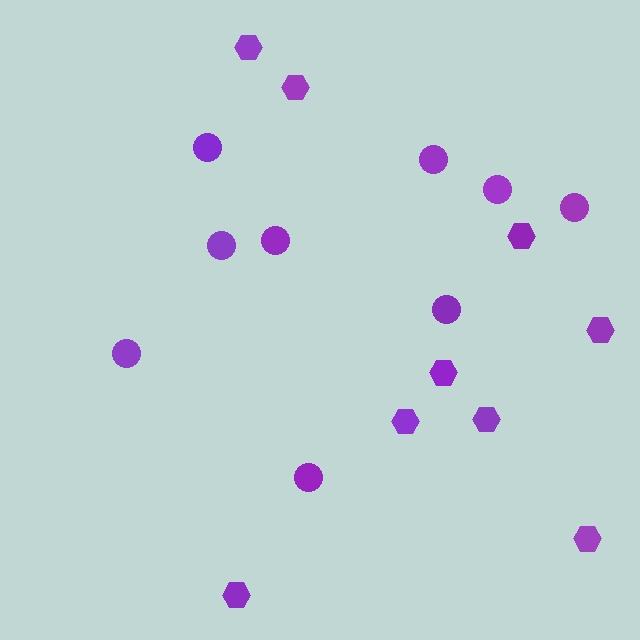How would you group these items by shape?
There are 2 groups: one group of circles (9) and one group of hexagons (9).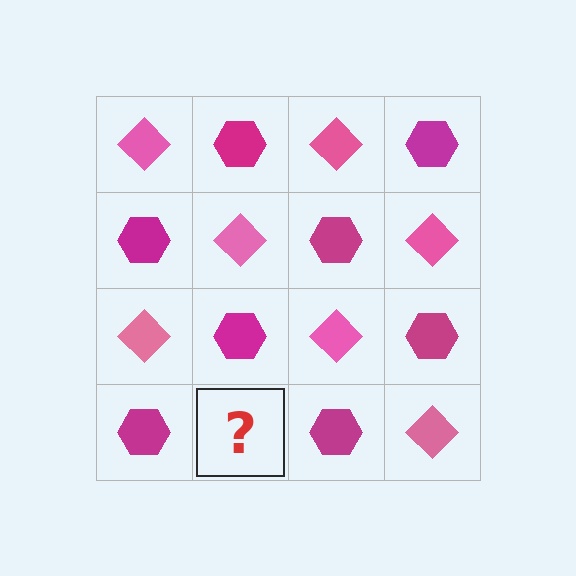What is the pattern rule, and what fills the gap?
The rule is that it alternates pink diamond and magenta hexagon in a checkerboard pattern. The gap should be filled with a pink diamond.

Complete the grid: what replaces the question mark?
The question mark should be replaced with a pink diamond.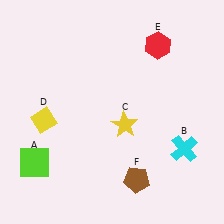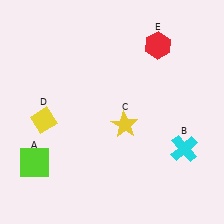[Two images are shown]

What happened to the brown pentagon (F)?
The brown pentagon (F) was removed in Image 2. It was in the bottom-right area of Image 1.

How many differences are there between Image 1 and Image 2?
There is 1 difference between the two images.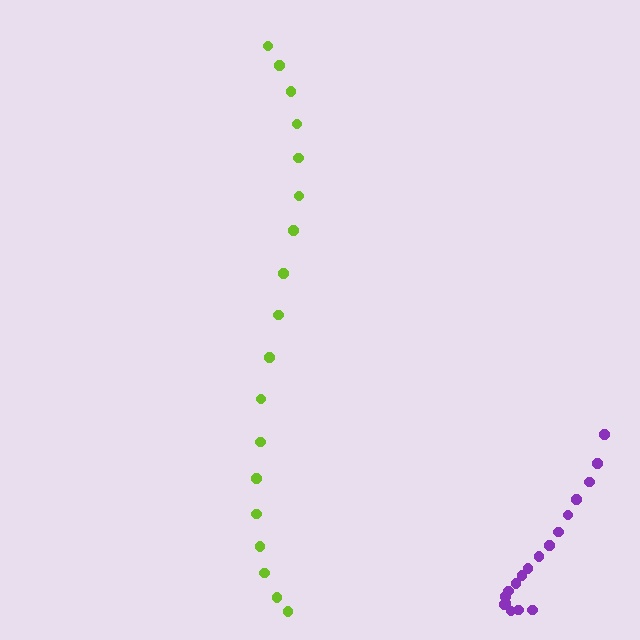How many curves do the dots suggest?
There are 2 distinct paths.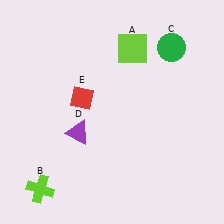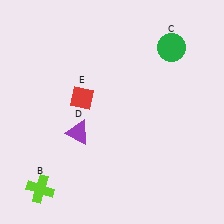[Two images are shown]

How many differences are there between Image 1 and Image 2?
There is 1 difference between the two images.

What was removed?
The lime square (A) was removed in Image 2.